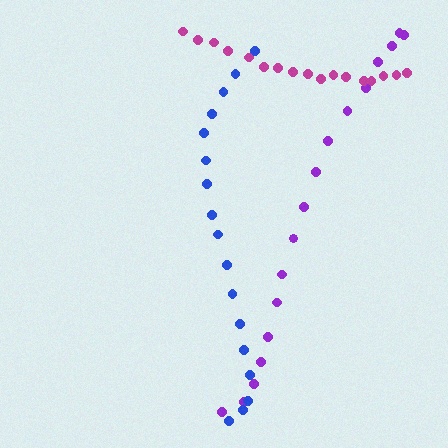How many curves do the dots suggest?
There are 3 distinct paths.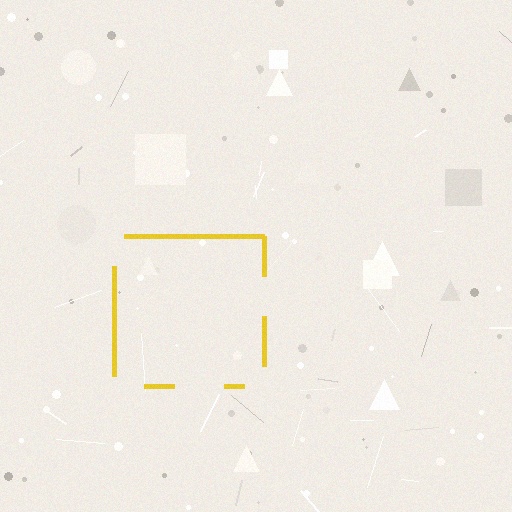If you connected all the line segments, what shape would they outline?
They would outline a square.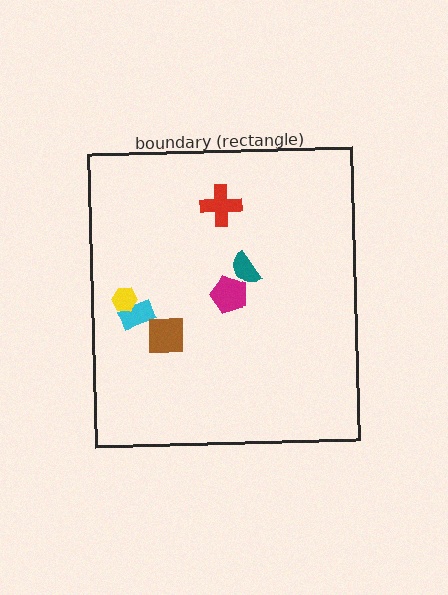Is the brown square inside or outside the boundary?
Inside.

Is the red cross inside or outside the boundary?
Inside.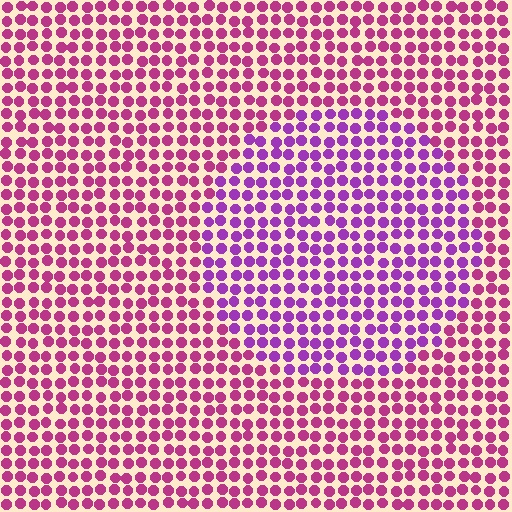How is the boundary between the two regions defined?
The boundary is defined purely by a slight shift in hue (about 35 degrees). Spacing, size, and orientation are identical on both sides.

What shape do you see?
I see a circle.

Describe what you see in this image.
The image is filled with small magenta elements in a uniform arrangement. A circle-shaped region is visible where the elements are tinted to a slightly different hue, forming a subtle color boundary.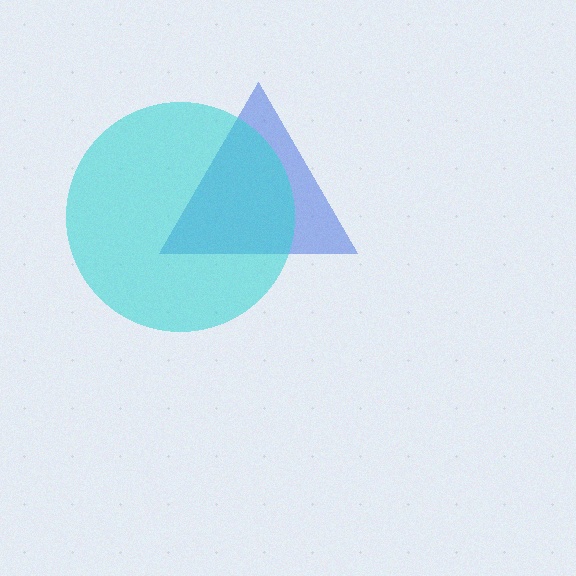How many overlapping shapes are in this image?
There are 2 overlapping shapes in the image.